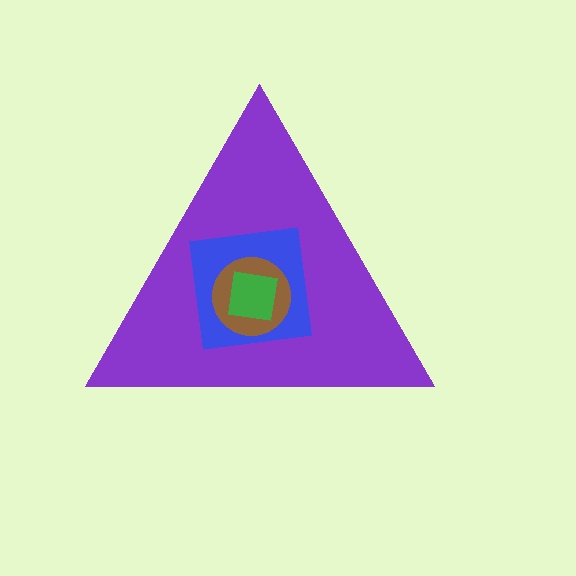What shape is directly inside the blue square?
The brown circle.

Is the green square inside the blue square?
Yes.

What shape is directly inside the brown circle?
The green square.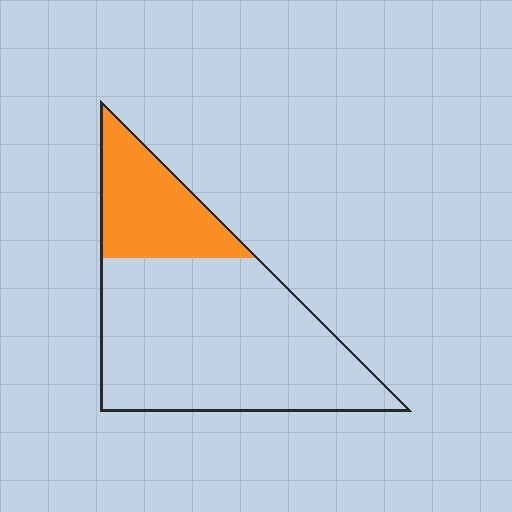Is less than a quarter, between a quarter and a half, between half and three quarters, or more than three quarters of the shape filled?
Between a quarter and a half.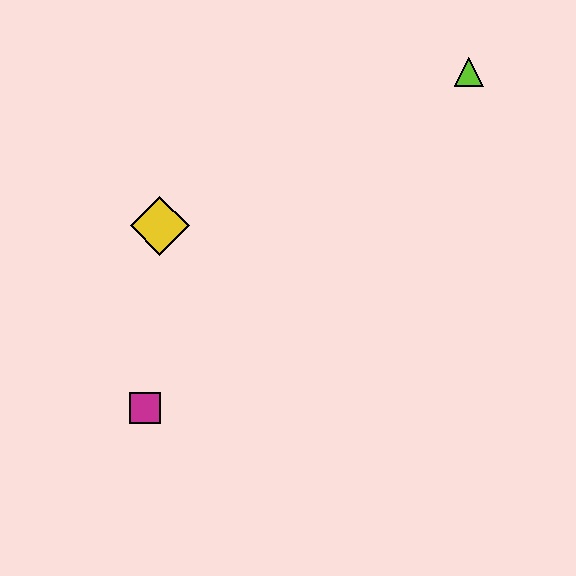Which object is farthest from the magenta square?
The lime triangle is farthest from the magenta square.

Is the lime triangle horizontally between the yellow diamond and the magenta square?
No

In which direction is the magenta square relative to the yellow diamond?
The magenta square is below the yellow diamond.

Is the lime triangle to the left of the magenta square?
No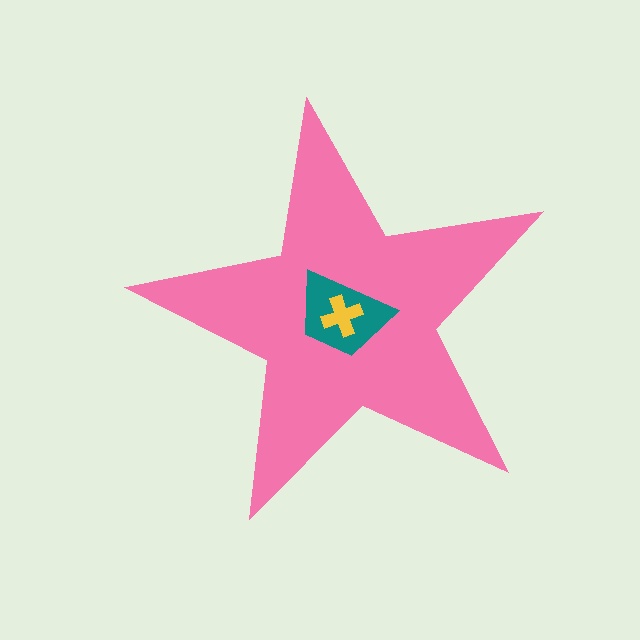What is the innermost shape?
The yellow cross.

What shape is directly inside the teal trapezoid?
The yellow cross.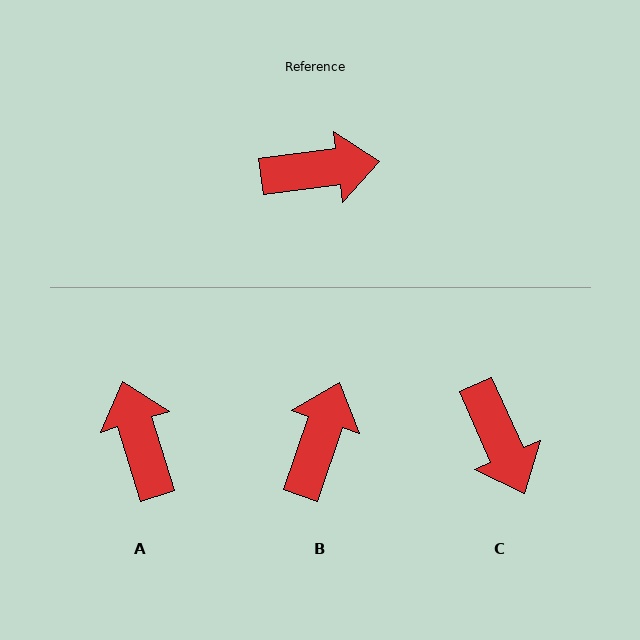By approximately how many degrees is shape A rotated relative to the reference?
Approximately 100 degrees counter-clockwise.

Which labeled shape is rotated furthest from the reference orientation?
A, about 100 degrees away.